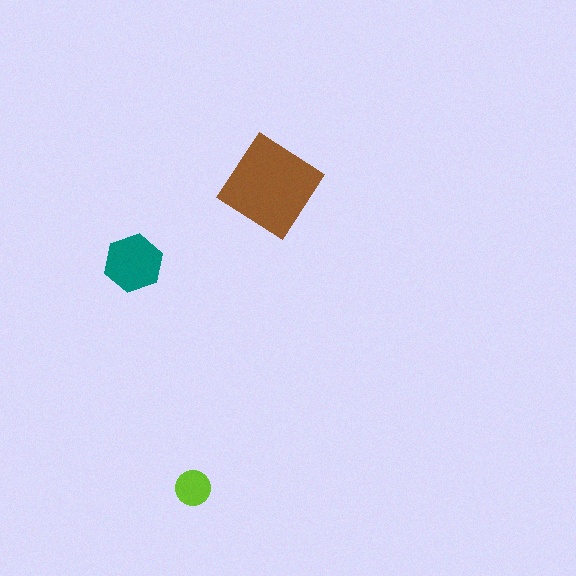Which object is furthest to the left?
The teal hexagon is leftmost.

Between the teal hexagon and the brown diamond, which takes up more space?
The brown diamond.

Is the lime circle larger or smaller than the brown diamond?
Smaller.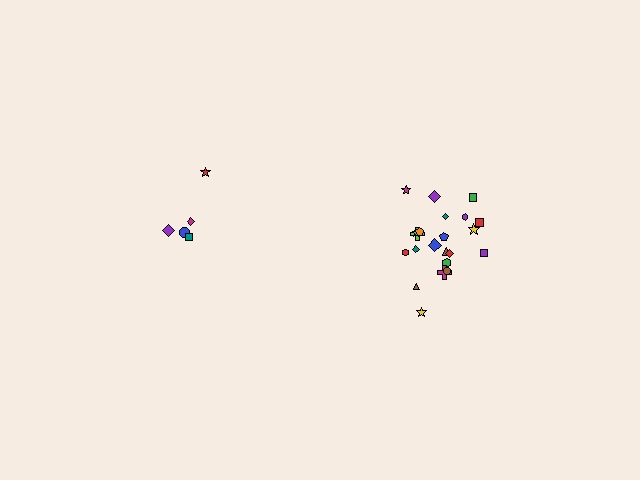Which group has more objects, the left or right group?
The right group.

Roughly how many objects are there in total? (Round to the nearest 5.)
Roughly 25 objects in total.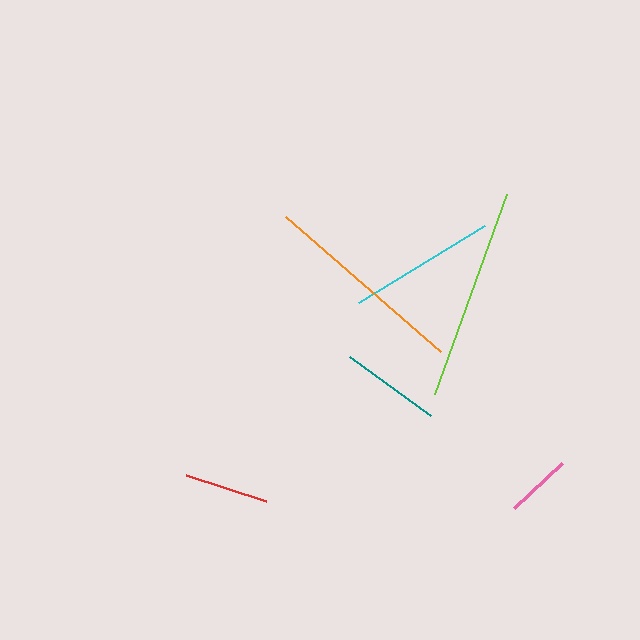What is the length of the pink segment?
The pink segment is approximately 66 pixels long.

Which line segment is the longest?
The lime line is the longest at approximately 212 pixels.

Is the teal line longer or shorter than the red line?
The teal line is longer than the red line.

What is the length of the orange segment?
The orange segment is approximately 206 pixels long.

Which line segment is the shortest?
The pink line is the shortest at approximately 66 pixels.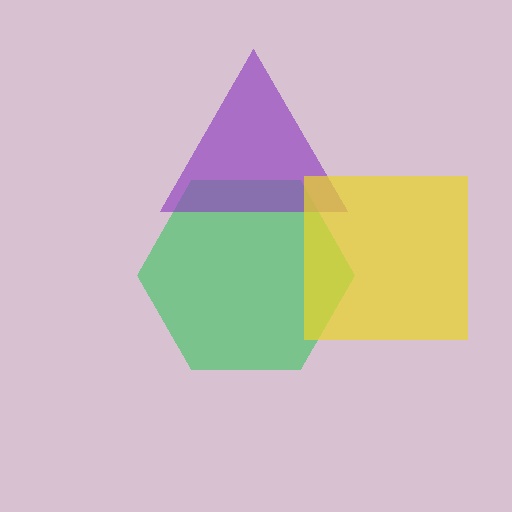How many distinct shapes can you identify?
There are 3 distinct shapes: a green hexagon, a purple triangle, a yellow square.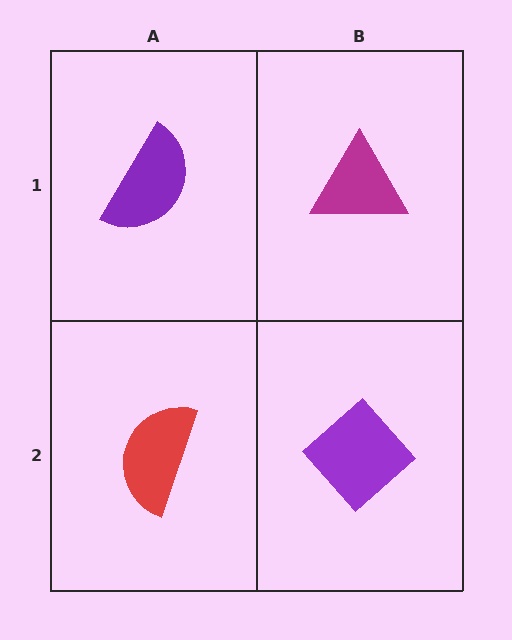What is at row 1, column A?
A purple semicircle.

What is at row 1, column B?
A magenta triangle.